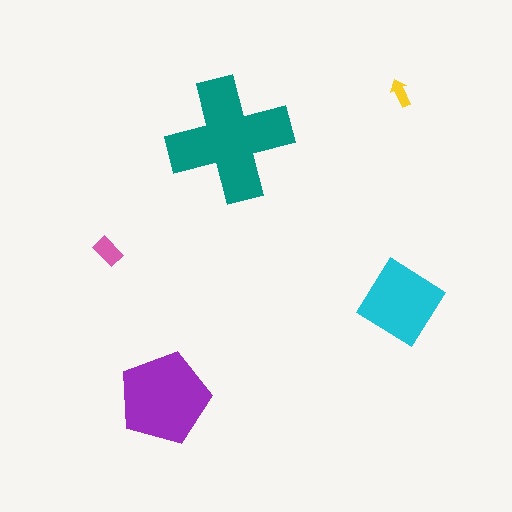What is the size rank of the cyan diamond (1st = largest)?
3rd.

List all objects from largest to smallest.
The teal cross, the purple pentagon, the cyan diamond, the pink rectangle, the yellow arrow.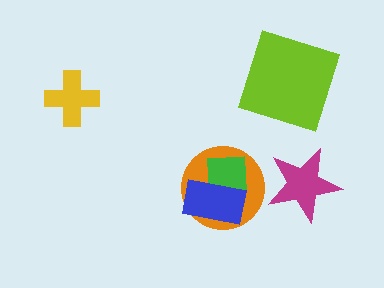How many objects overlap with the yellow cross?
0 objects overlap with the yellow cross.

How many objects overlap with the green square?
2 objects overlap with the green square.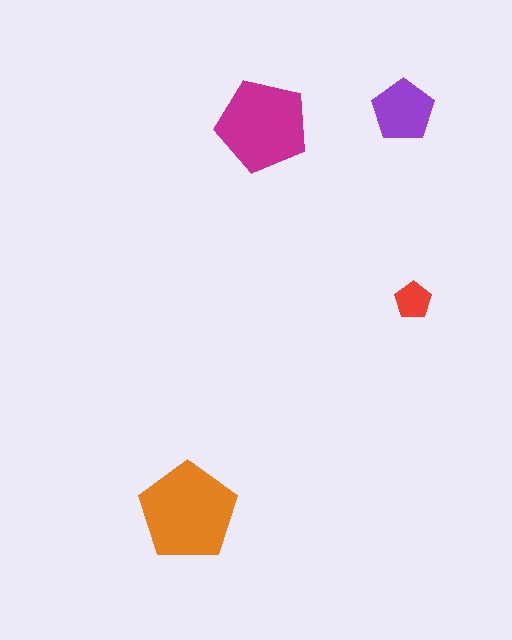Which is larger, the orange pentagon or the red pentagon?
The orange one.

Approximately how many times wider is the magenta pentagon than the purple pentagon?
About 1.5 times wider.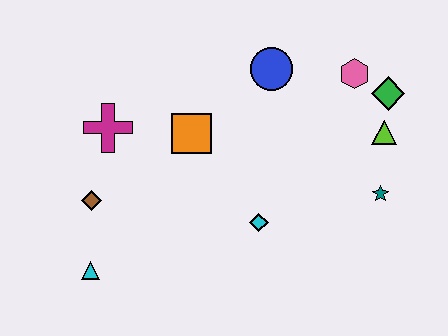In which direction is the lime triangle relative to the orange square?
The lime triangle is to the right of the orange square.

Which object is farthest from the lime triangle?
The cyan triangle is farthest from the lime triangle.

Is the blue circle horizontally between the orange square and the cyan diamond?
No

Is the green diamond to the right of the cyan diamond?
Yes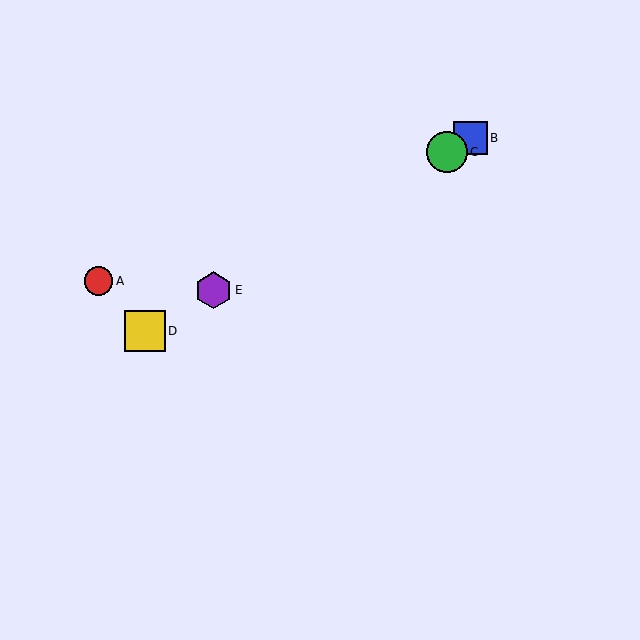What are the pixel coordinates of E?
Object E is at (214, 290).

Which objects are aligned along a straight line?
Objects B, C, D, E are aligned along a straight line.